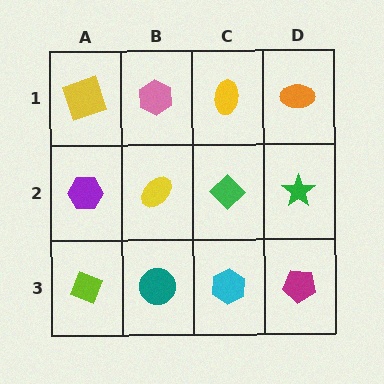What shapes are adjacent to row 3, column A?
A purple hexagon (row 2, column A), a teal circle (row 3, column B).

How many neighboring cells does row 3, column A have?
2.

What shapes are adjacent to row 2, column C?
A yellow ellipse (row 1, column C), a cyan hexagon (row 3, column C), a yellow ellipse (row 2, column B), a green star (row 2, column D).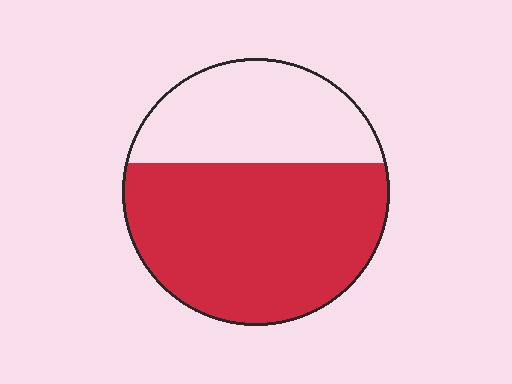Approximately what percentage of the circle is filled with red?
Approximately 65%.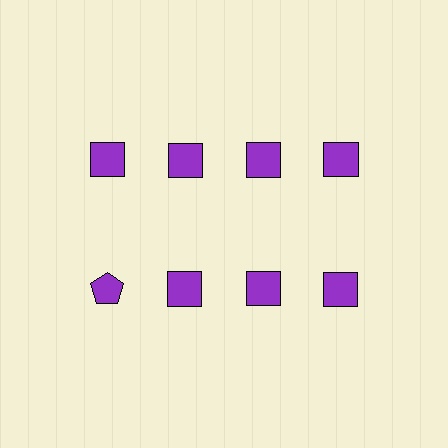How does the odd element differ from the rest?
It has a different shape: pentagon instead of square.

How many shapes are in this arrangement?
There are 8 shapes arranged in a grid pattern.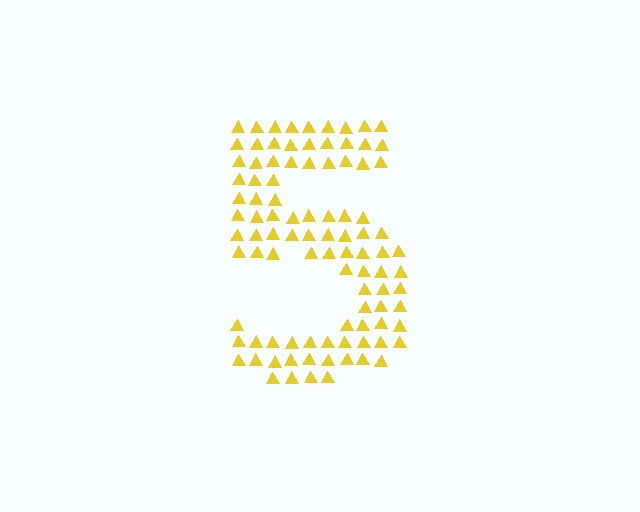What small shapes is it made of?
It is made of small triangles.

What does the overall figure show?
The overall figure shows the digit 5.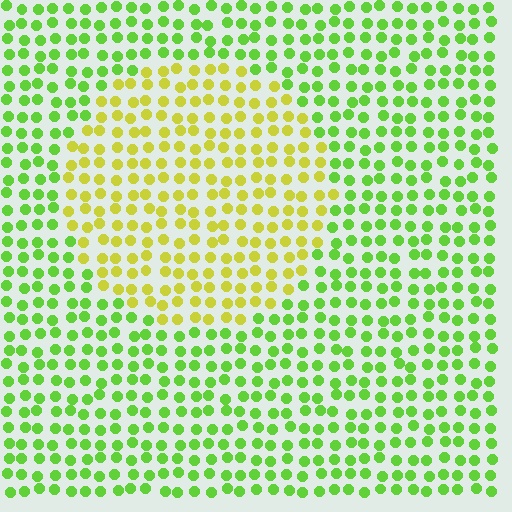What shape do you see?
I see a circle.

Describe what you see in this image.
The image is filled with small lime elements in a uniform arrangement. A circle-shaped region is visible where the elements are tinted to a slightly different hue, forming a subtle color boundary.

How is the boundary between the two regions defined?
The boundary is defined purely by a slight shift in hue (about 41 degrees). Spacing, size, and orientation are identical on both sides.